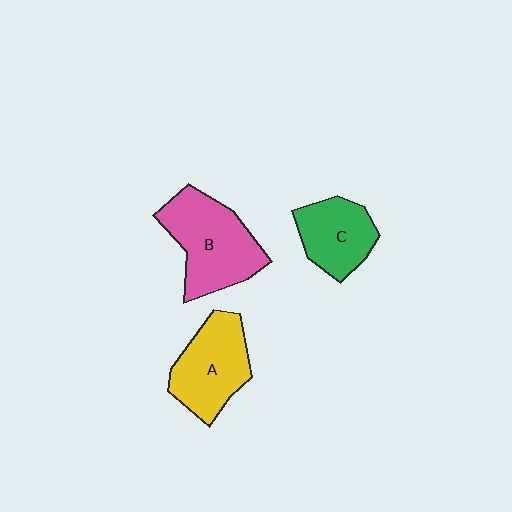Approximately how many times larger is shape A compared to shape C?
Approximately 1.2 times.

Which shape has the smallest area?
Shape C (green).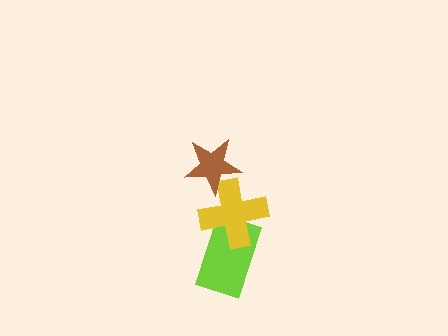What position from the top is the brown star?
The brown star is 1st from the top.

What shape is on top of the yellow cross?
The brown star is on top of the yellow cross.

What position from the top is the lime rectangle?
The lime rectangle is 3rd from the top.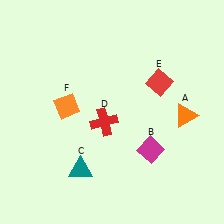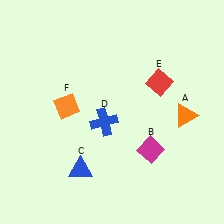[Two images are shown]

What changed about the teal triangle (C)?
In Image 1, C is teal. In Image 2, it changed to blue.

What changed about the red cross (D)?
In Image 1, D is red. In Image 2, it changed to blue.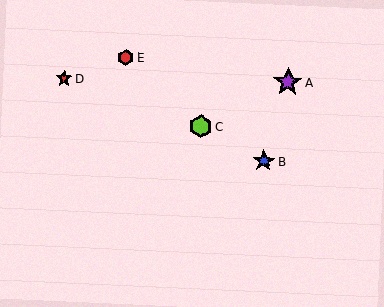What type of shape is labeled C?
Shape C is a lime hexagon.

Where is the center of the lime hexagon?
The center of the lime hexagon is at (201, 127).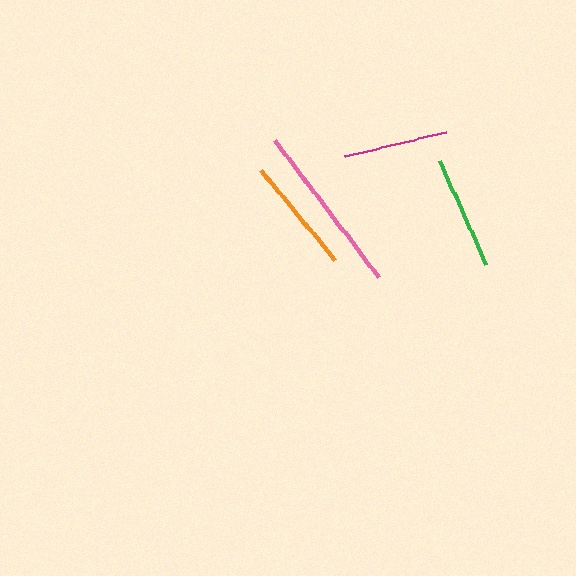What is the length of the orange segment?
The orange segment is approximately 117 pixels long.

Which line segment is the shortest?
The magenta line is the shortest at approximately 104 pixels.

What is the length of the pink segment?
The pink segment is approximately 172 pixels long.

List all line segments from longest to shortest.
From longest to shortest: pink, orange, green, magenta.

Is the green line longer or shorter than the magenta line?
The green line is longer than the magenta line.